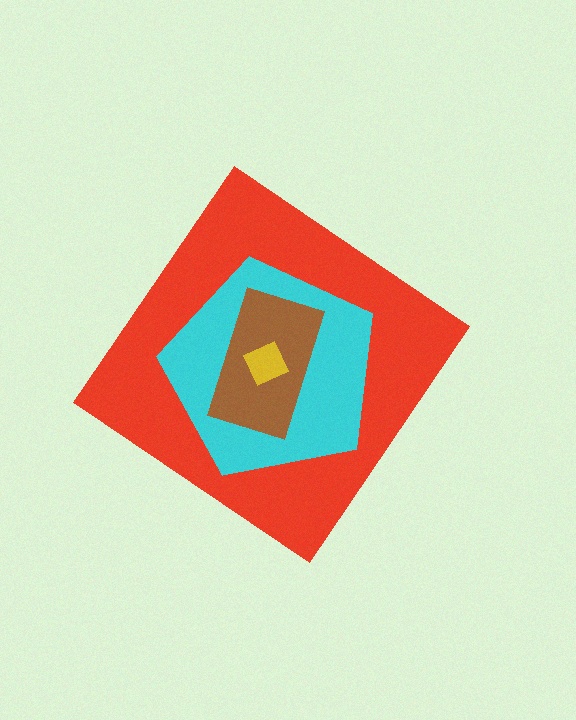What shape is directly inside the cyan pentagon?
The brown rectangle.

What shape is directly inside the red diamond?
The cyan pentagon.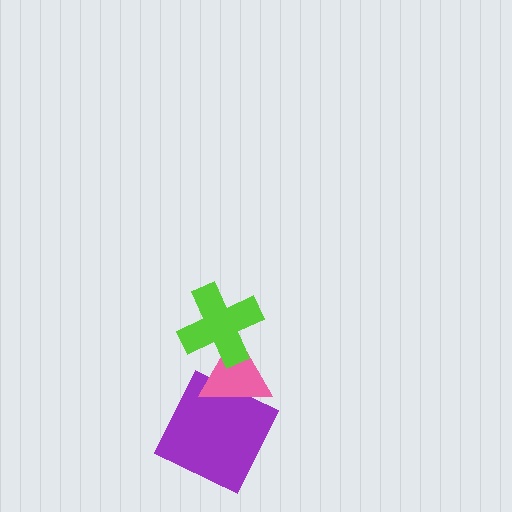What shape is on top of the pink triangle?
The lime cross is on top of the pink triangle.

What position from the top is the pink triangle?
The pink triangle is 2nd from the top.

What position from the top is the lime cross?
The lime cross is 1st from the top.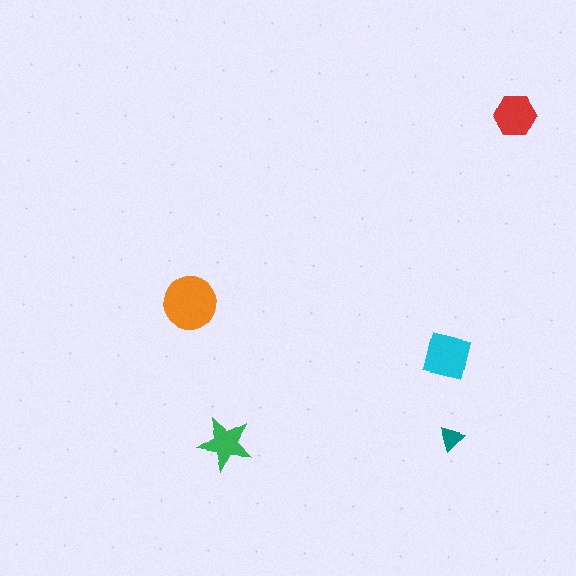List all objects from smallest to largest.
The teal triangle, the green star, the red hexagon, the cyan square, the orange circle.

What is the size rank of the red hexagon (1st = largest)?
3rd.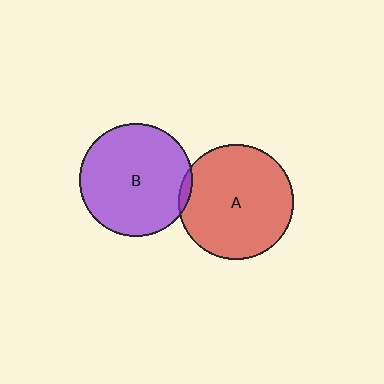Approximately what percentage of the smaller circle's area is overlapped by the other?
Approximately 5%.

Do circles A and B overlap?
Yes.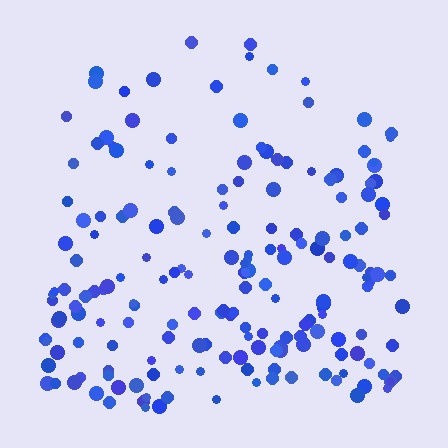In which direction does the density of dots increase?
From top to bottom, with the bottom side densest.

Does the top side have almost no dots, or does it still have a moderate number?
Still a moderate number, just noticeably fewer than the bottom.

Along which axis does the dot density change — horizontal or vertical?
Vertical.